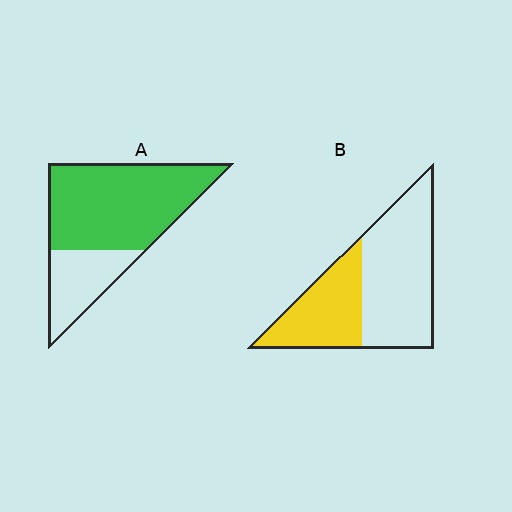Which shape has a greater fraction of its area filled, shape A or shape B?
Shape A.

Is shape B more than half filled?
No.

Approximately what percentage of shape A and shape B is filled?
A is approximately 70% and B is approximately 40%.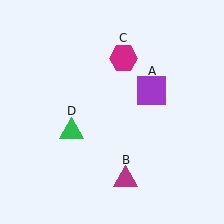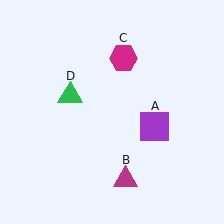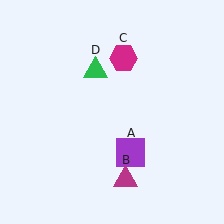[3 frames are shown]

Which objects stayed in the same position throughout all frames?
Magenta triangle (object B) and magenta hexagon (object C) remained stationary.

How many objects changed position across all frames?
2 objects changed position: purple square (object A), green triangle (object D).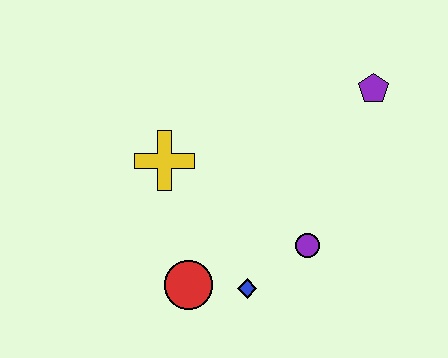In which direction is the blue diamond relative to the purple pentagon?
The blue diamond is below the purple pentagon.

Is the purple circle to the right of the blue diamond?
Yes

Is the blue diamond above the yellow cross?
No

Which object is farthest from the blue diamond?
The purple pentagon is farthest from the blue diamond.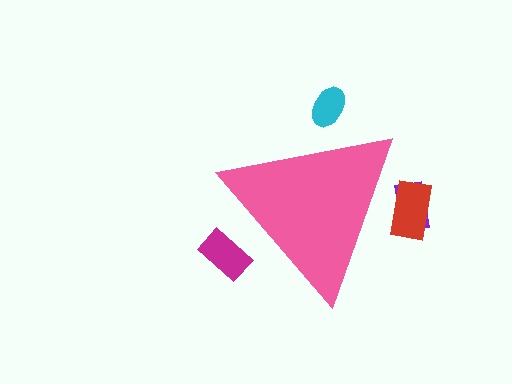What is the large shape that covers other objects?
A pink triangle.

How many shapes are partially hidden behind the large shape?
4 shapes are partially hidden.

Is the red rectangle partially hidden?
Yes, the red rectangle is partially hidden behind the pink triangle.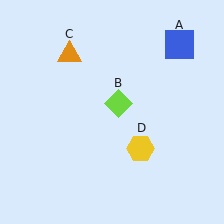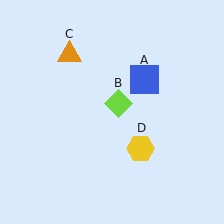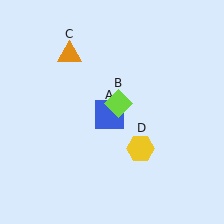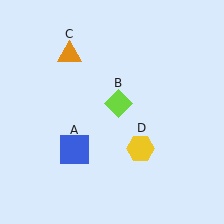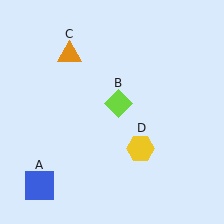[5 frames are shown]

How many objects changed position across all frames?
1 object changed position: blue square (object A).